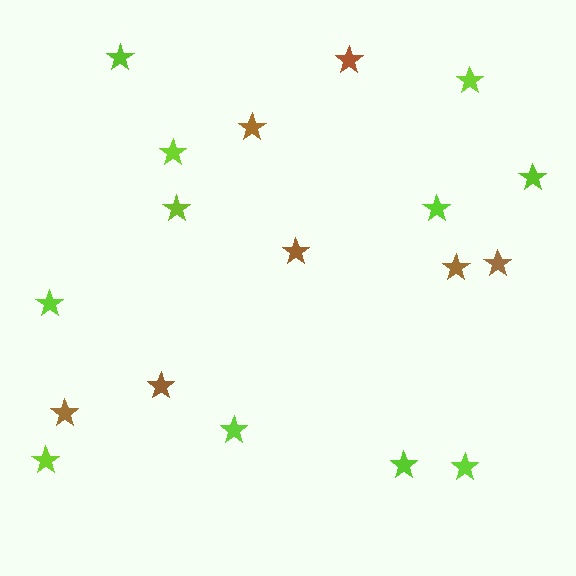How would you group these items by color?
There are 2 groups: one group of brown stars (7) and one group of lime stars (11).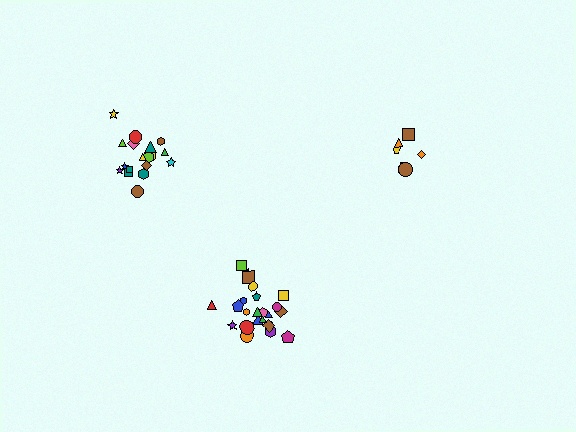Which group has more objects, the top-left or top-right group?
The top-left group.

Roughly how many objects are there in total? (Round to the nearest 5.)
Roughly 50 objects in total.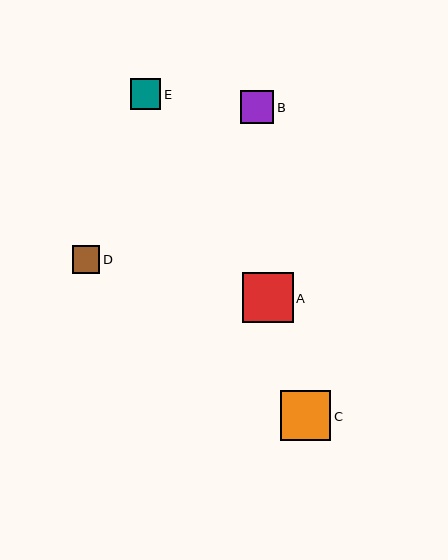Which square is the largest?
Square A is the largest with a size of approximately 50 pixels.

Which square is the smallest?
Square D is the smallest with a size of approximately 28 pixels.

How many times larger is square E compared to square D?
Square E is approximately 1.1 times the size of square D.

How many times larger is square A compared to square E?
Square A is approximately 1.6 times the size of square E.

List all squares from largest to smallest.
From largest to smallest: A, C, B, E, D.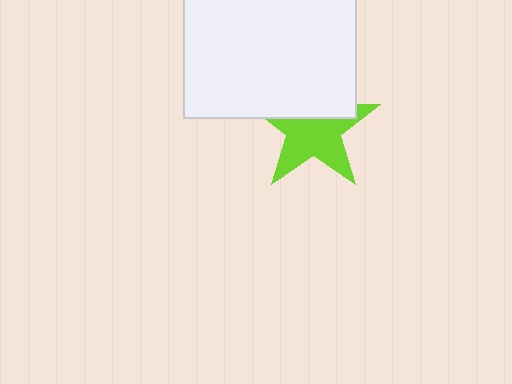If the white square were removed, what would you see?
You would see the complete lime star.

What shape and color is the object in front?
The object in front is a white square.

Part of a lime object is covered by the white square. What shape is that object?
It is a star.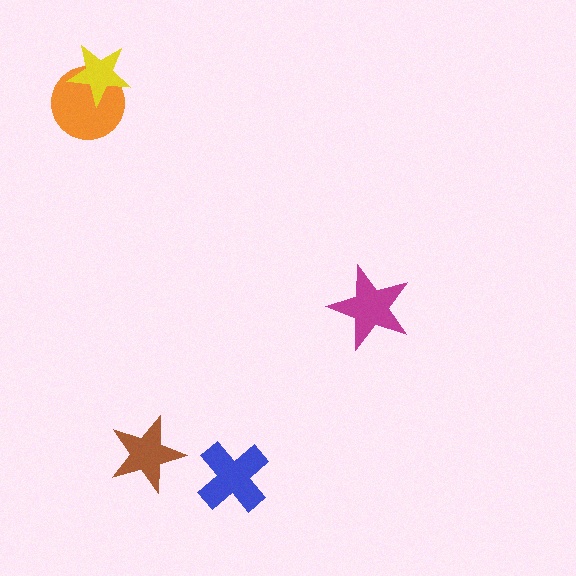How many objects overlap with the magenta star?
0 objects overlap with the magenta star.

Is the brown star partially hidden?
No, no other shape covers it.